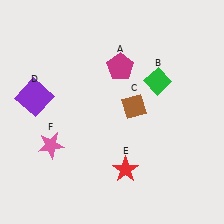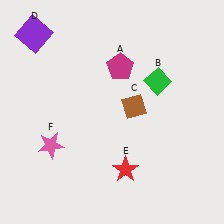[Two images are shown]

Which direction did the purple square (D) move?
The purple square (D) moved up.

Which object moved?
The purple square (D) moved up.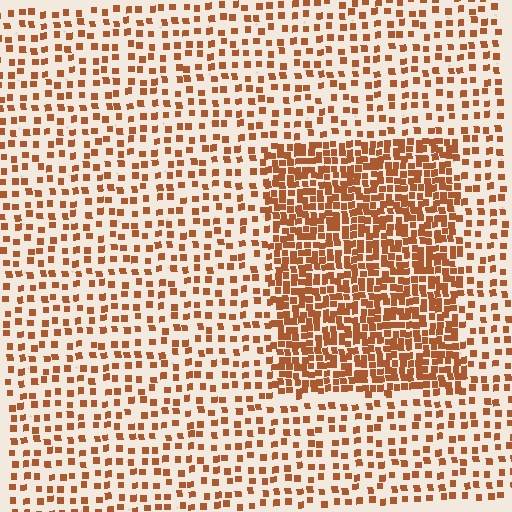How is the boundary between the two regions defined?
The boundary is defined by a change in element density (approximately 2.4x ratio). All elements are the same color, size, and shape.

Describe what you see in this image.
The image contains small brown elements arranged at two different densities. A rectangle-shaped region is visible where the elements are more densely packed than the surrounding area.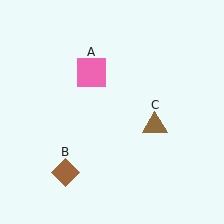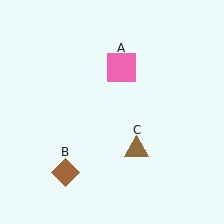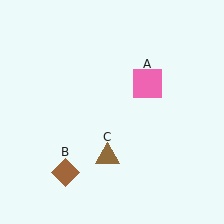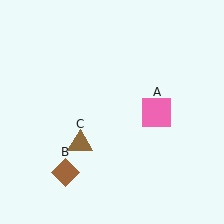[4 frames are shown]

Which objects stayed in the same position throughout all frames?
Brown diamond (object B) remained stationary.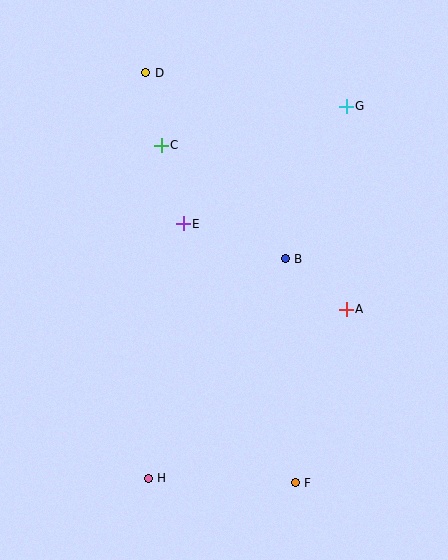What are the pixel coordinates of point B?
Point B is at (285, 259).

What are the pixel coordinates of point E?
Point E is at (183, 224).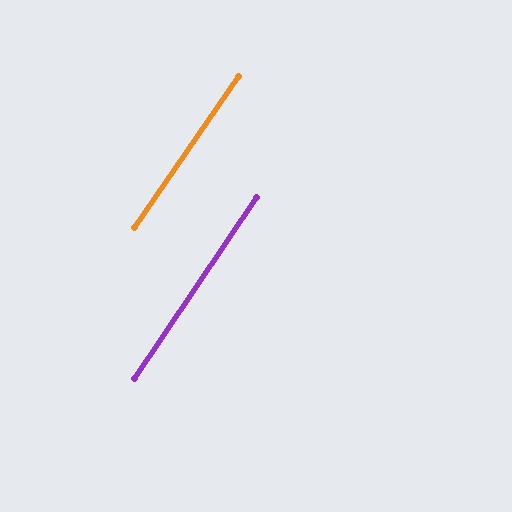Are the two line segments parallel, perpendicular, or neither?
Parallel — their directions differ by only 0.5°.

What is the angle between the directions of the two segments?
Approximately 1 degree.